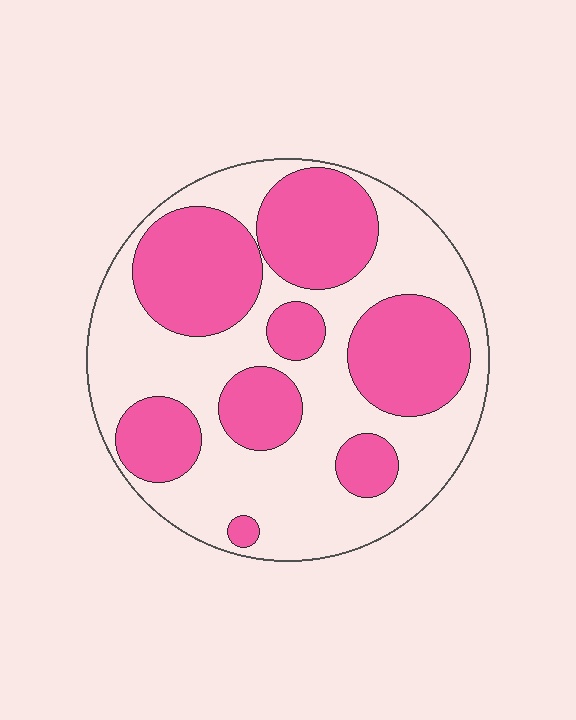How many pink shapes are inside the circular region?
8.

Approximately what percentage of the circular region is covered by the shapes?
Approximately 45%.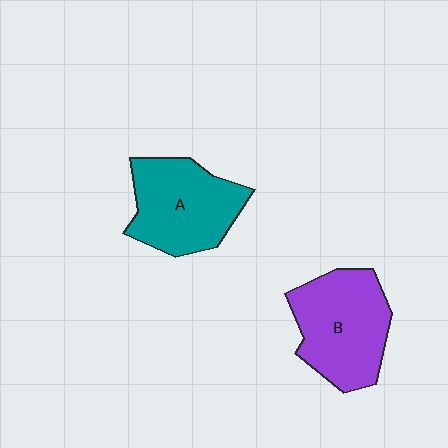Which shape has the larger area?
Shape B (purple).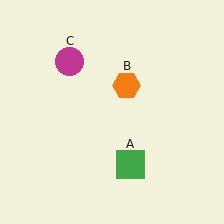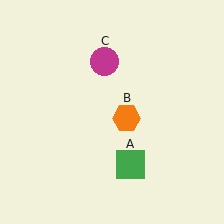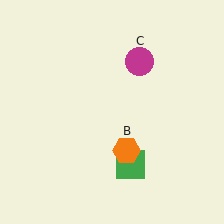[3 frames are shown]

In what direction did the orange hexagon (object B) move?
The orange hexagon (object B) moved down.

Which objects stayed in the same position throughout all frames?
Green square (object A) remained stationary.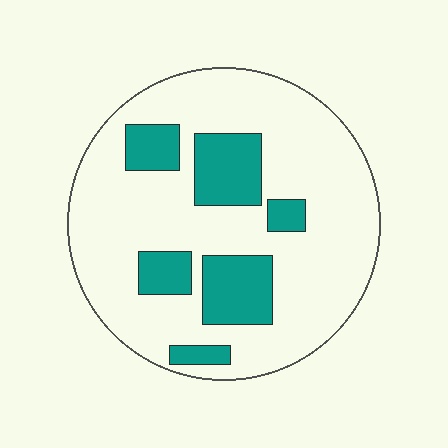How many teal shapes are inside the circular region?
6.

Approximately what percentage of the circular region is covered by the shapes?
Approximately 25%.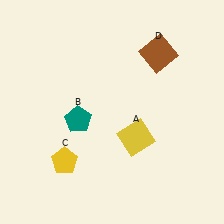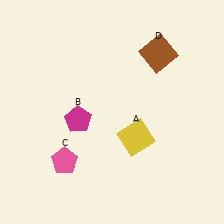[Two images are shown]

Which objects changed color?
B changed from teal to magenta. C changed from yellow to pink.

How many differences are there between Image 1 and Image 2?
There are 2 differences between the two images.